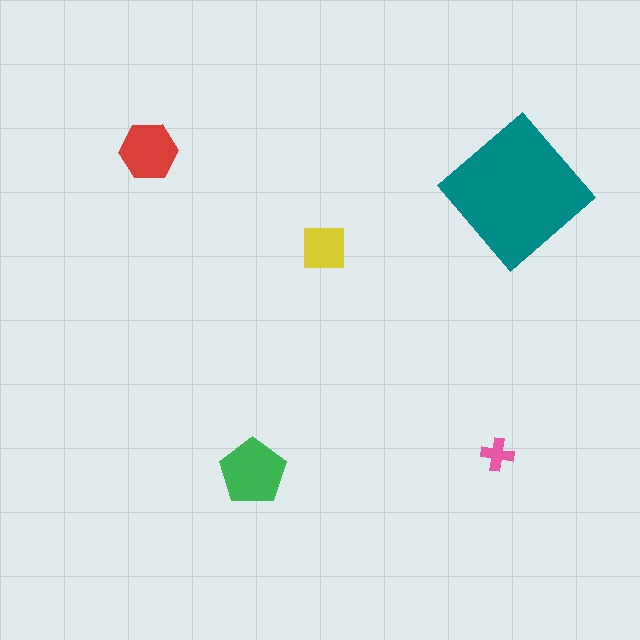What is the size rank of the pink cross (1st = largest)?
5th.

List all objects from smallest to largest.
The pink cross, the yellow square, the red hexagon, the green pentagon, the teal diamond.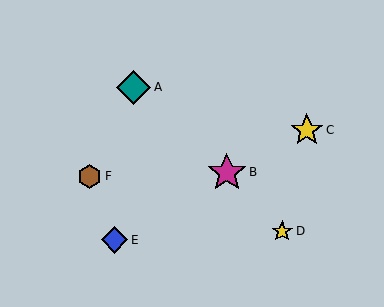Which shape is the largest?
The magenta star (labeled B) is the largest.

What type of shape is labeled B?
Shape B is a magenta star.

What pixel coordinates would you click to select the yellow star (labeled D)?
Click at (282, 231) to select the yellow star D.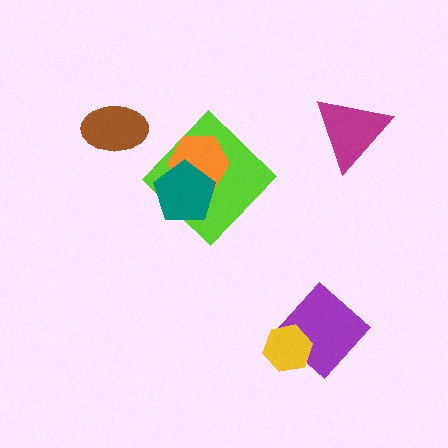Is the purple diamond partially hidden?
Yes, it is partially covered by another shape.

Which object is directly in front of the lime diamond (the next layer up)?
The orange hexagon is directly in front of the lime diamond.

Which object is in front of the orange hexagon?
The teal pentagon is in front of the orange hexagon.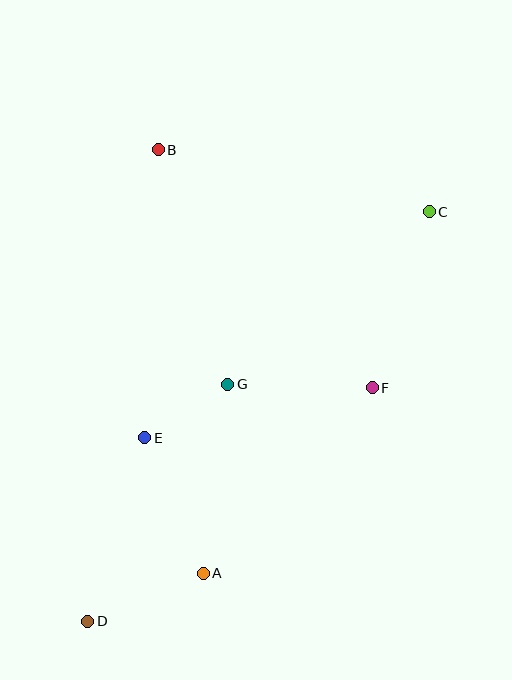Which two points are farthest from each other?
Points C and D are farthest from each other.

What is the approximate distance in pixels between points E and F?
The distance between E and F is approximately 233 pixels.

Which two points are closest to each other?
Points E and G are closest to each other.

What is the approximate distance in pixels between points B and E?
The distance between B and E is approximately 288 pixels.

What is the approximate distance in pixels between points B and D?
The distance between B and D is approximately 477 pixels.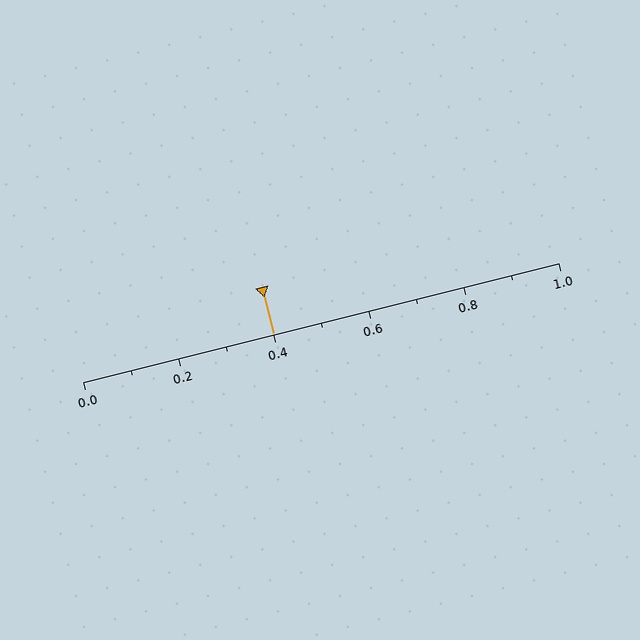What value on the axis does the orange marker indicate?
The marker indicates approximately 0.4.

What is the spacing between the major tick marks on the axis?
The major ticks are spaced 0.2 apart.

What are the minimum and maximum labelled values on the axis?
The axis runs from 0.0 to 1.0.